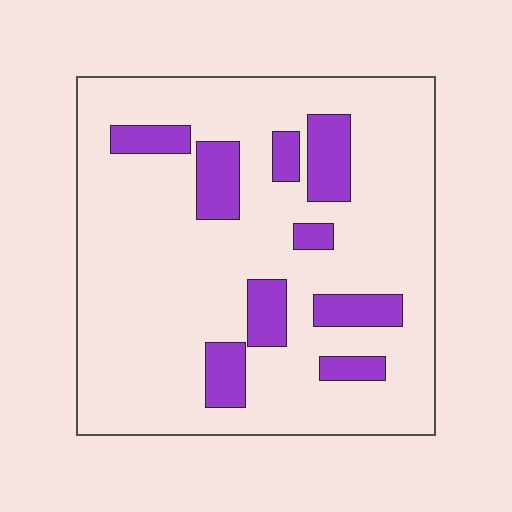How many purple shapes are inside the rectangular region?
9.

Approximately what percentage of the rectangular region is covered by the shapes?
Approximately 15%.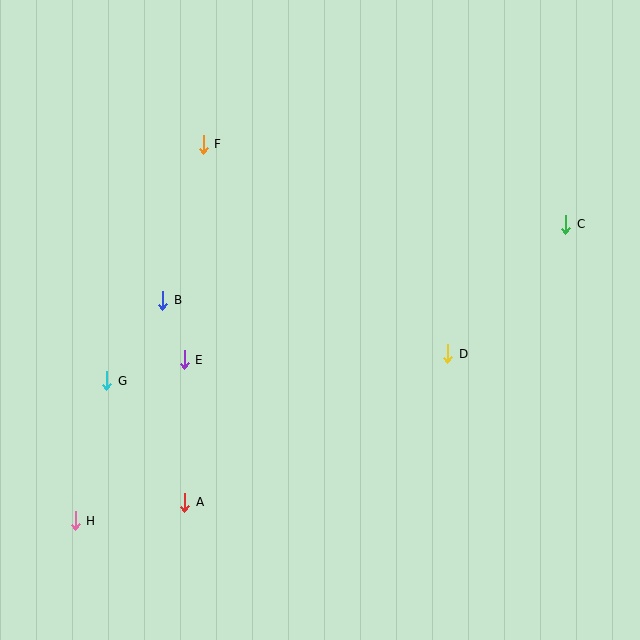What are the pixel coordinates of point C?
Point C is at (566, 224).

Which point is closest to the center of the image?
Point D at (448, 354) is closest to the center.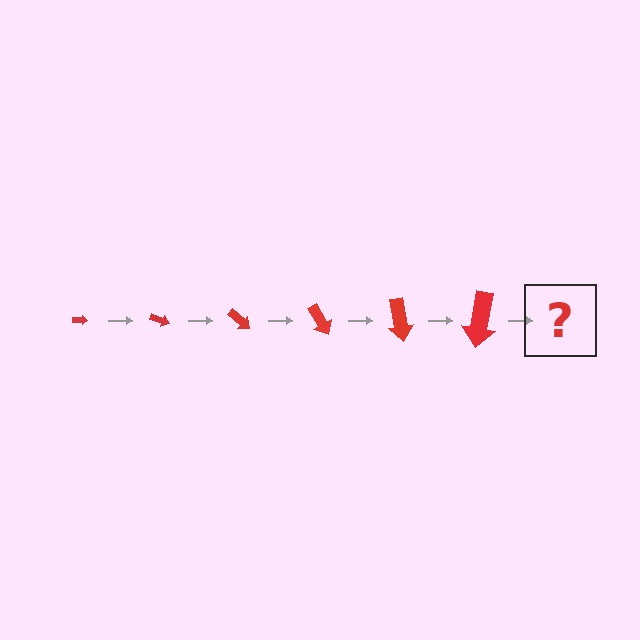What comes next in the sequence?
The next element should be an arrow, larger than the previous one and rotated 120 degrees from the start.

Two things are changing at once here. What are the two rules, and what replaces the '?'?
The two rules are that the arrow grows larger each step and it rotates 20 degrees each step. The '?' should be an arrow, larger than the previous one and rotated 120 degrees from the start.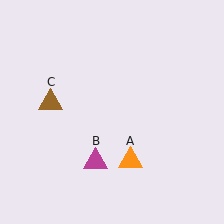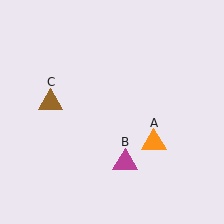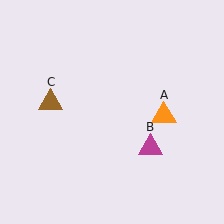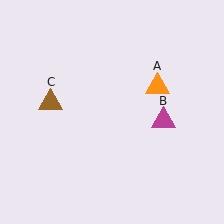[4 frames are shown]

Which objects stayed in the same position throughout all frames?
Brown triangle (object C) remained stationary.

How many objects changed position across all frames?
2 objects changed position: orange triangle (object A), magenta triangle (object B).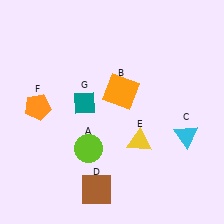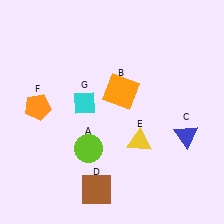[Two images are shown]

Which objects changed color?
C changed from cyan to blue. G changed from teal to cyan.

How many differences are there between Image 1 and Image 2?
There are 2 differences between the two images.